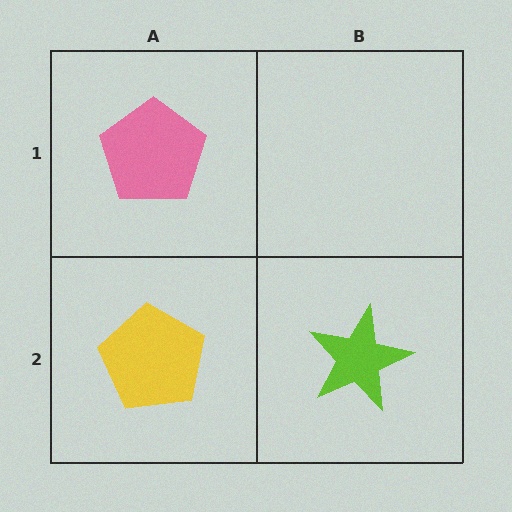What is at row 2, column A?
A yellow pentagon.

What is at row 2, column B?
A lime star.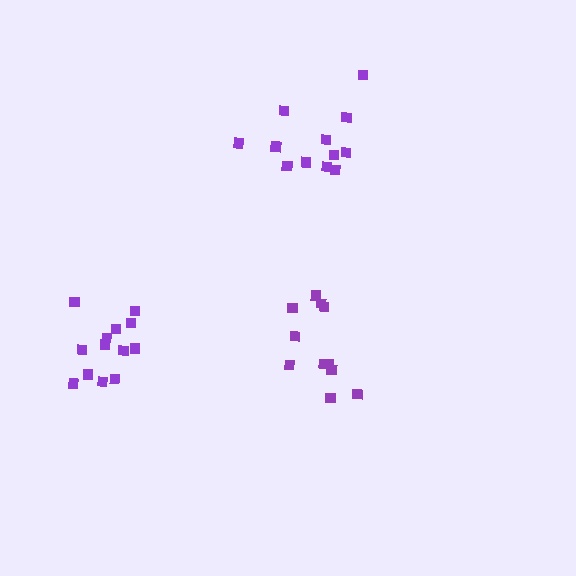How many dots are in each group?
Group 1: 13 dots, Group 2: 12 dots, Group 3: 11 dots (36 total).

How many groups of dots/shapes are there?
There are 3 groups.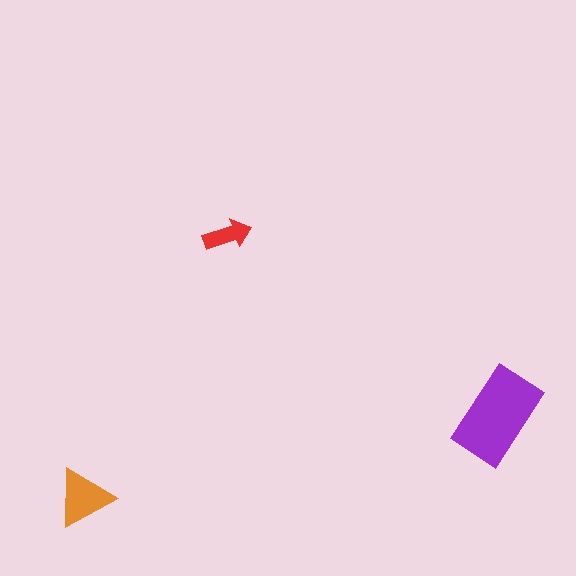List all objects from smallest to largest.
The red arrow, the orange triangle, the purple rectangle.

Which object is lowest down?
The orange triangle is bottommost.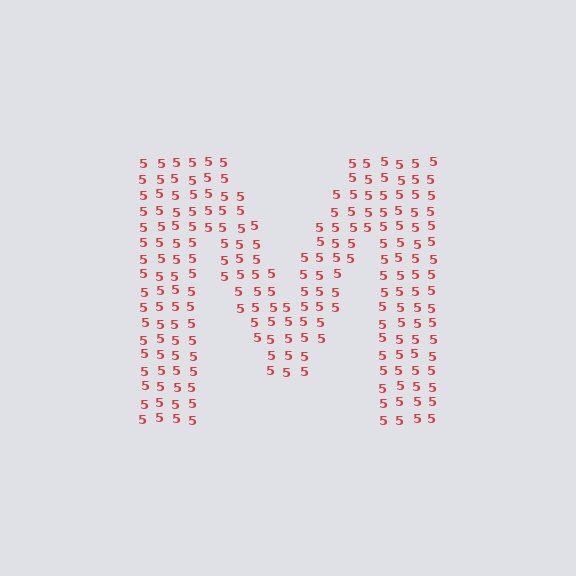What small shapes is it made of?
It is made of small digit 5's.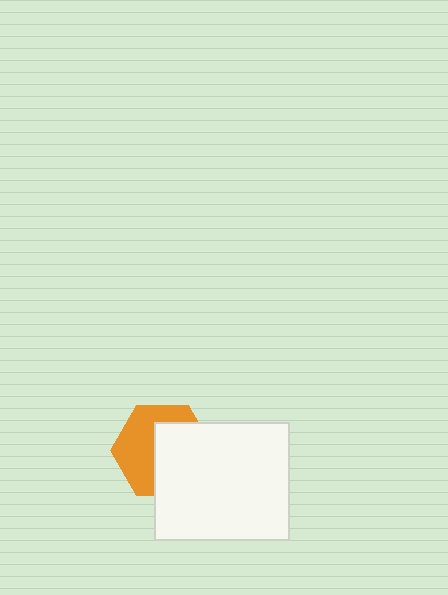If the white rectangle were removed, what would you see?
You would see the complete orange hexagon.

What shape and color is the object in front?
The object in front is a white rectangle.